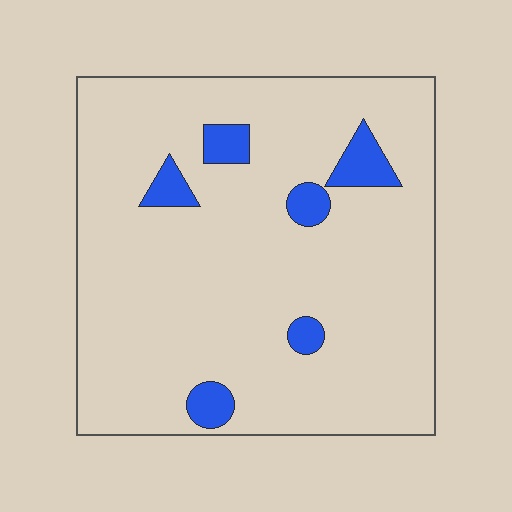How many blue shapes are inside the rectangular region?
6.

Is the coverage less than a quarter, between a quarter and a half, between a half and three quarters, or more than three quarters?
Less than a quarter.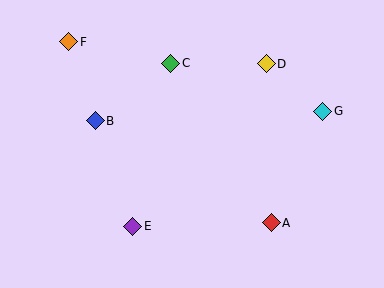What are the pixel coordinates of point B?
Point B is at (95, 121).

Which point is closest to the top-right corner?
Point G is closest to the top-right corner.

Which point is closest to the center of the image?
Point C at (171, 63) is closest to the center.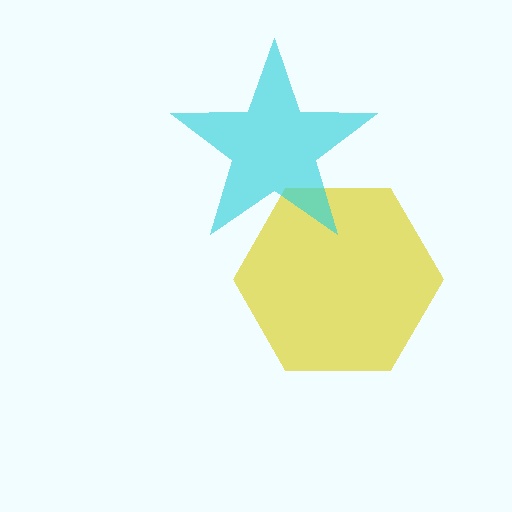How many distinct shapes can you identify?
There are 2 distinct shapes: a yellow hexagon, a cyan star.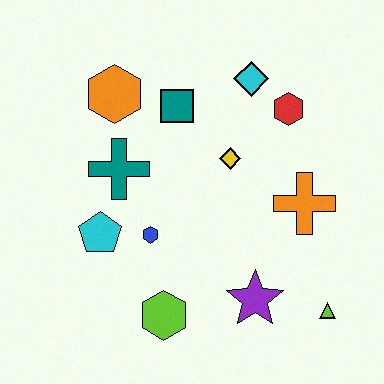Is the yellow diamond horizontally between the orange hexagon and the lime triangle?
Yes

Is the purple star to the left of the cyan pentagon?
No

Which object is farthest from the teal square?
The lime triangle is farthest from the teal square.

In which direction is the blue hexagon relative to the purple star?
The blue hexagon is to the left of the purple star.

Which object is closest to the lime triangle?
The purple star is closest to the lime triangle.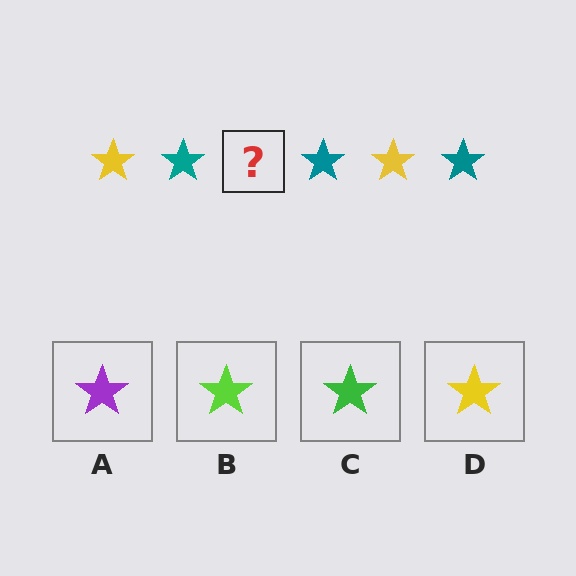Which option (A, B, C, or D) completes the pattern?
D.